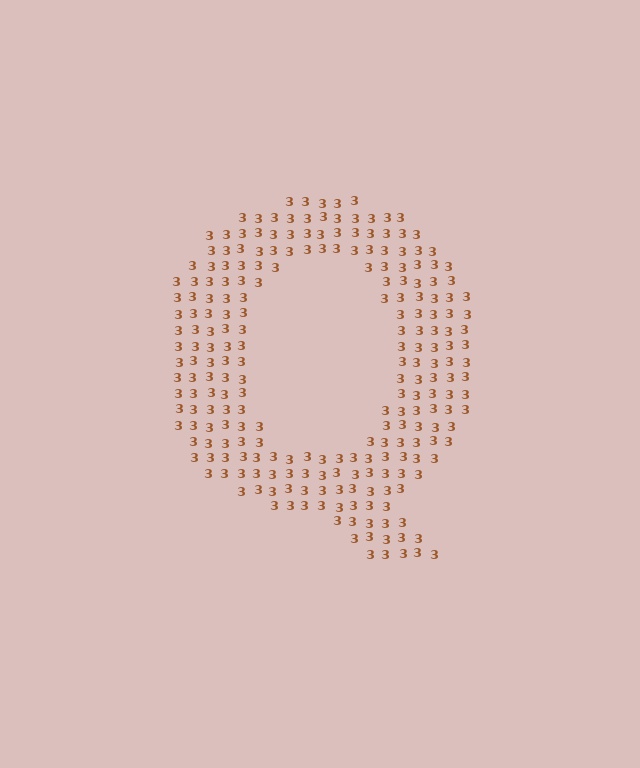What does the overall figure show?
The overall figure shows the letter Q.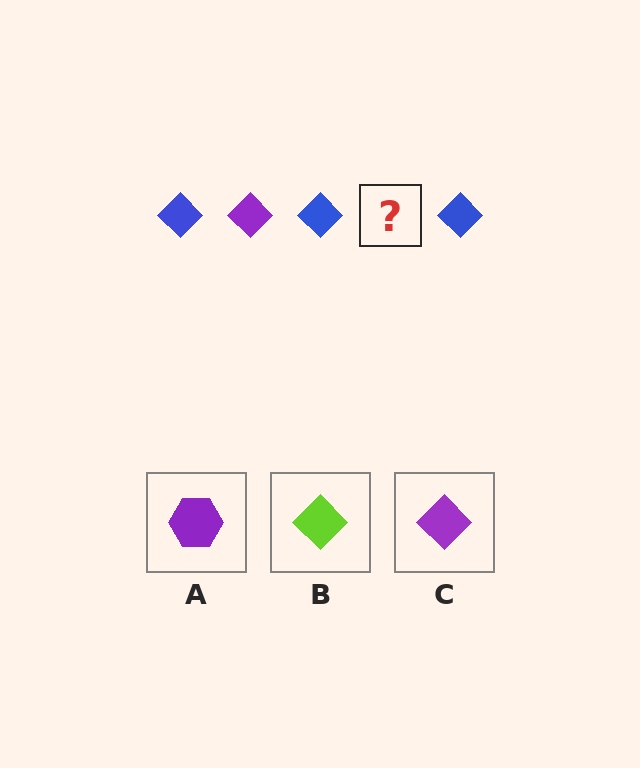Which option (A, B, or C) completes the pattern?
C.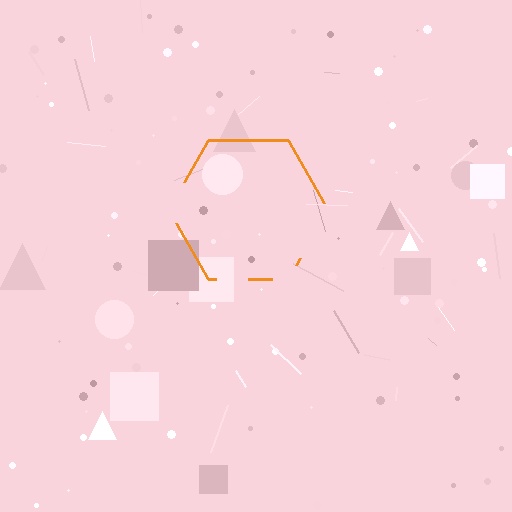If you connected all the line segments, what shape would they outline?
They would outline a hexagon.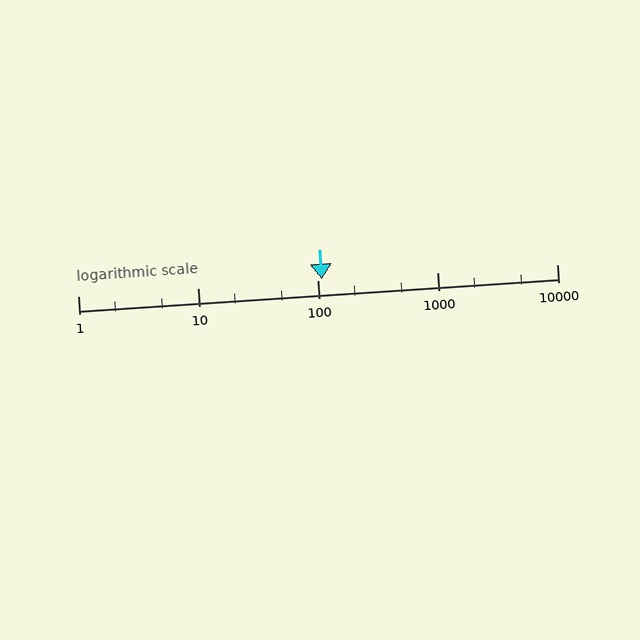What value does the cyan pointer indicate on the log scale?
The pointer indicates approximately 110.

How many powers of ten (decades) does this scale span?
The scale spans 4 decades, from 1 to 10000.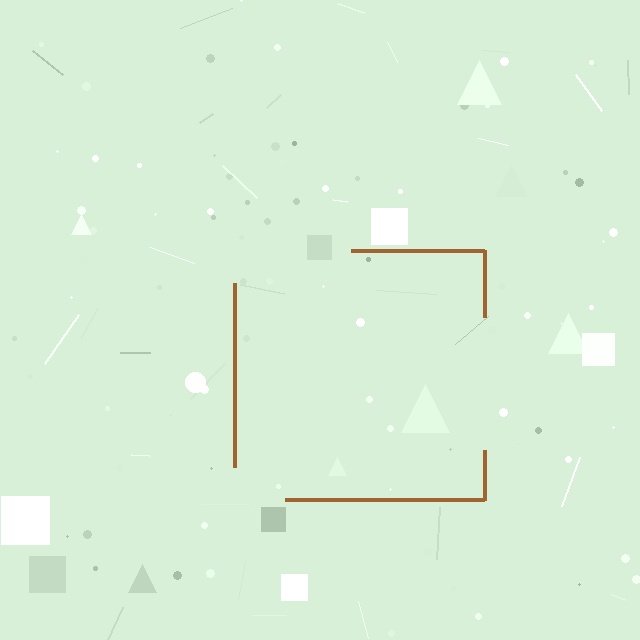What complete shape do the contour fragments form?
The contour fragments form a square.